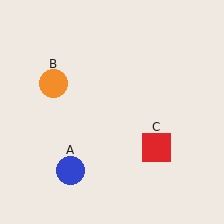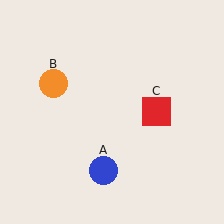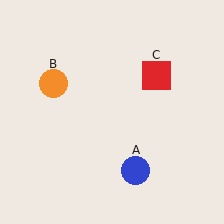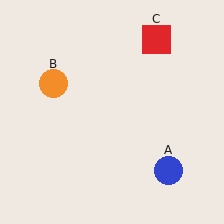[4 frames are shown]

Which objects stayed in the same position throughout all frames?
Orange circle (object B) remained stationary.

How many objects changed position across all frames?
2 objects changed position: blue circle (object A), red square (object C).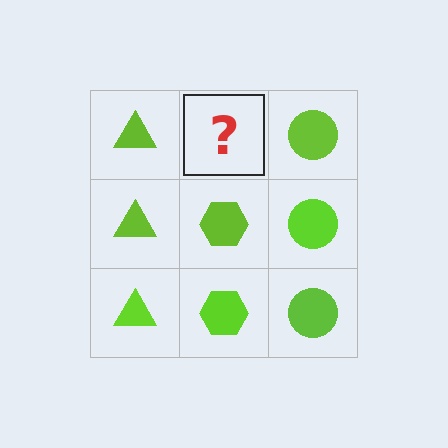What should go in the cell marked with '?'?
The missing cell should contain a lime hexagon.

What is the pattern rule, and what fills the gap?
The rule is that each column has a consistent shape. The gap should be filled with a lime hexagon.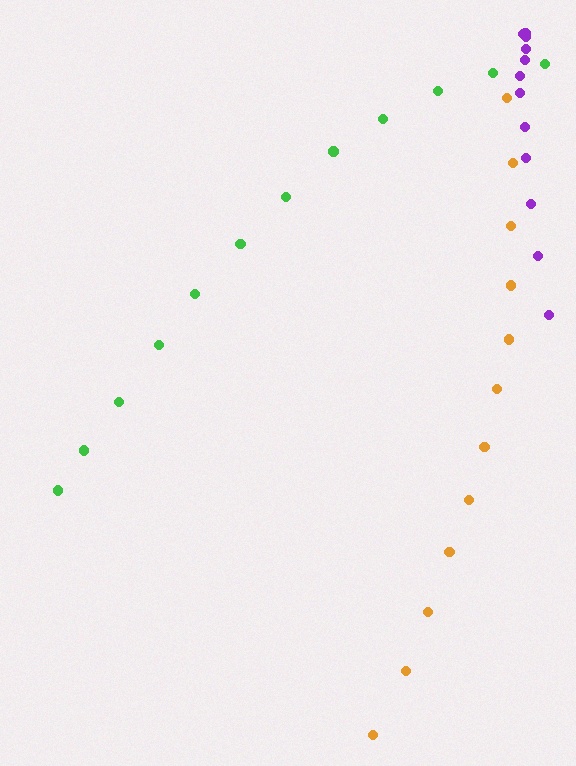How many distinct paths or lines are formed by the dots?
There are 3 distinct paths.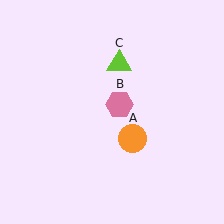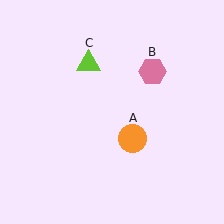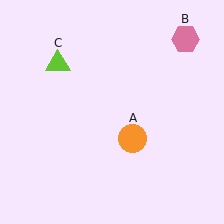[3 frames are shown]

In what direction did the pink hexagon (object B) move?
The pink hexagon (object B) moved up and to the right.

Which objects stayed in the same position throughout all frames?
Orange circle (object A) remained stationary.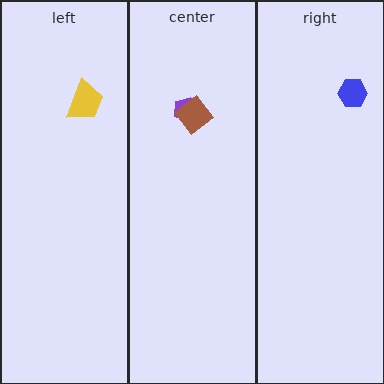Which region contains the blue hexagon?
The right region.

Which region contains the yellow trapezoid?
The left region.